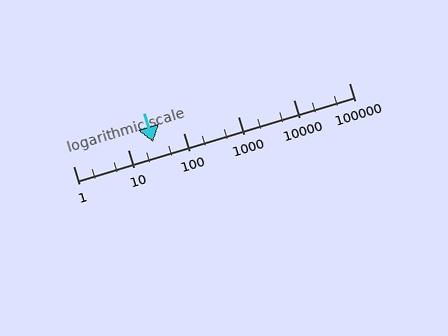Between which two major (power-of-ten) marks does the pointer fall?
The pointer is between 10 and 100.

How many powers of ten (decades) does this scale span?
The scale spans 5 decades, from 1 to 100000.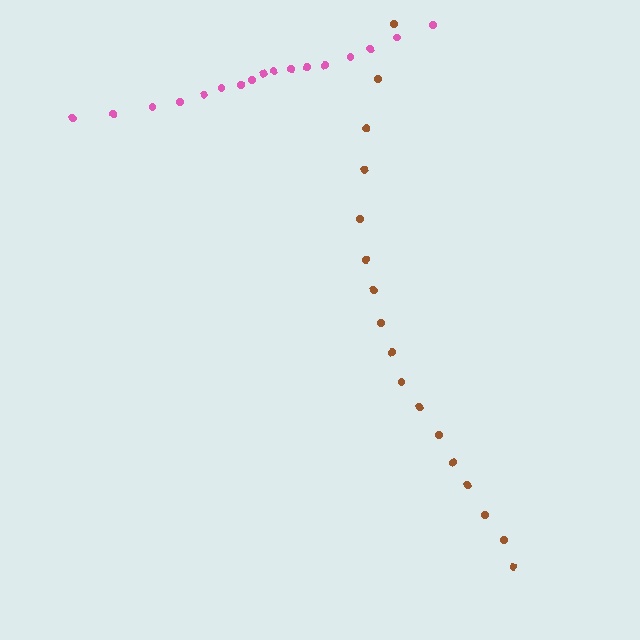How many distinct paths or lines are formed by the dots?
There are 2 distinct paths.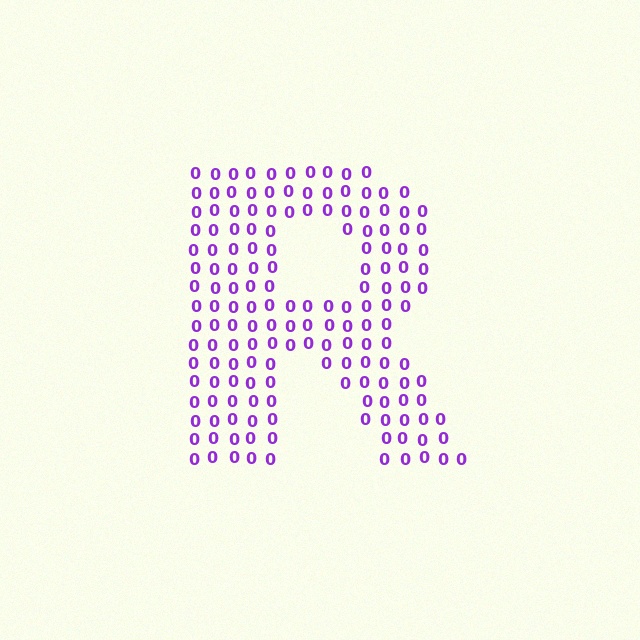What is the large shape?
The large shape is the letter R.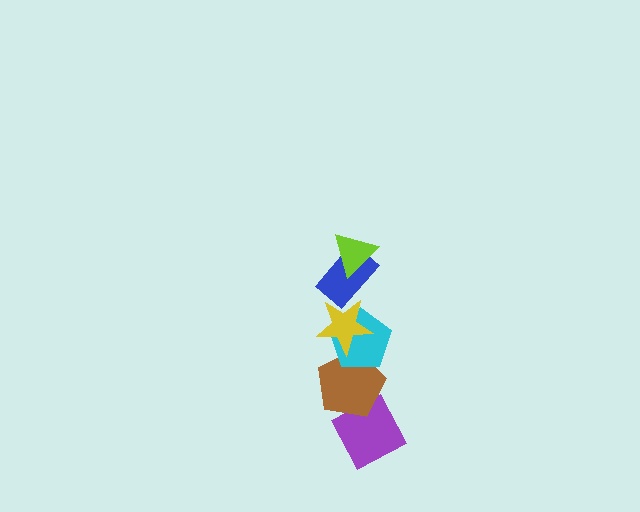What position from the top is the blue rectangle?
The blue rectangle is 2nd from the top.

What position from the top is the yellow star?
The yellow star is 3rd from the top.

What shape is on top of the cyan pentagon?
The yellow star is on top of the cyan pentagon.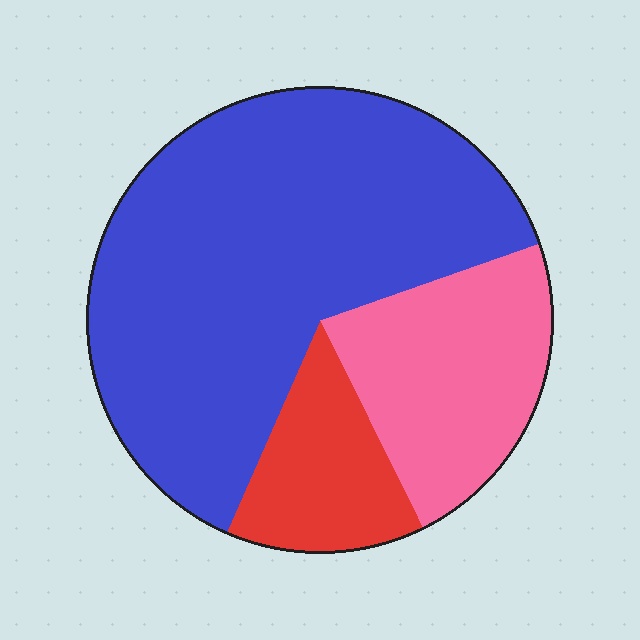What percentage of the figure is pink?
Pink covers about 25% of the figure.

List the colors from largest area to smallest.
From largest to smallest: blue, pink, red.